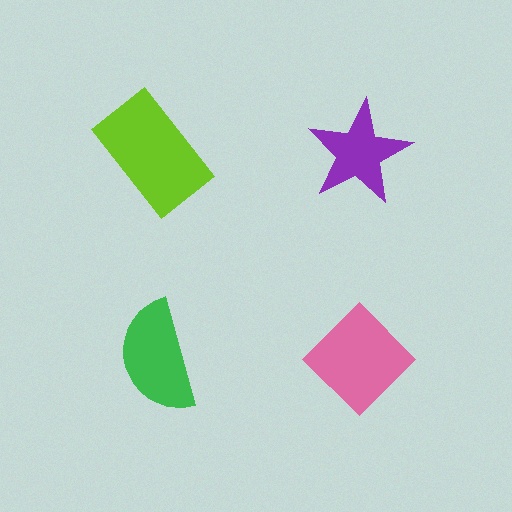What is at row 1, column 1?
A lime rectangle.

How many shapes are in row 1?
2 shapes.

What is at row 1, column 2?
A purple star.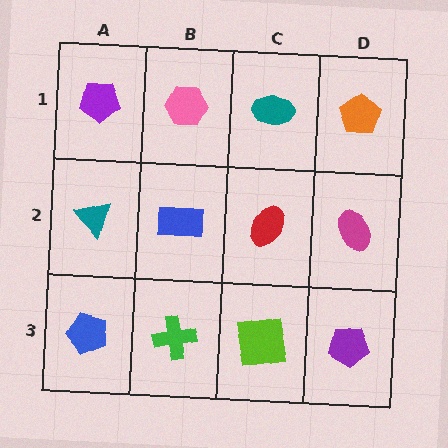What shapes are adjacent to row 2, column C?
A teal ellipse (row 1, column C), a lime square (row 3, column C), a blue rectangle (row 2, column B), a magenta ellipse (row 2, column D).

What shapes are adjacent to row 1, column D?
A magenta ellipse (row 2, column D), a teal ellipse (row 1, column C).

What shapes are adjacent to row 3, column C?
A red ellipse (row 2, column C), a green cross (row 3, column B), a purple pentagon (row 3, column D).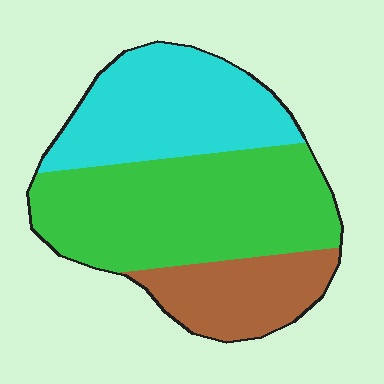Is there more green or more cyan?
Green.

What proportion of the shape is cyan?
Cyan covers roughly 35% of the shape.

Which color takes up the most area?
Green, at roughly 50%.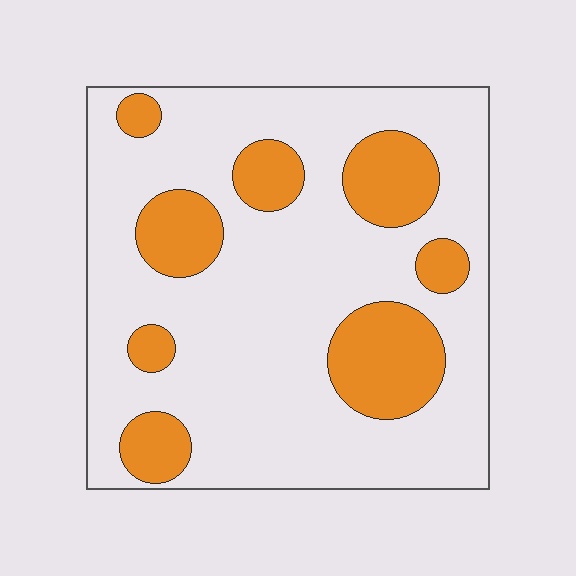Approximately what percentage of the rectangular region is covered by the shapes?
Approximately 25%.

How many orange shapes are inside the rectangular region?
8.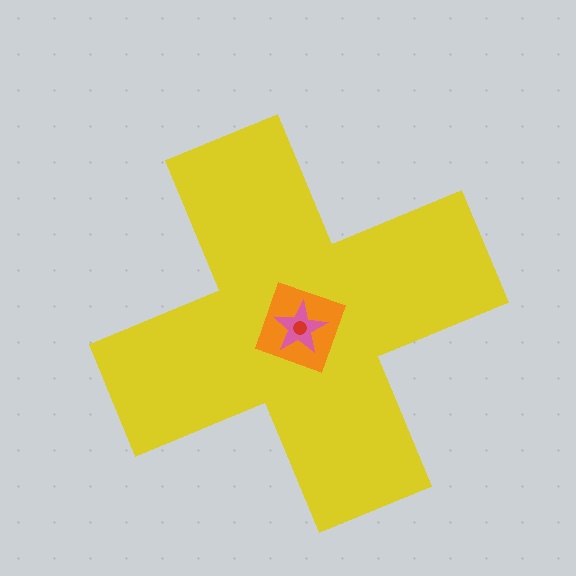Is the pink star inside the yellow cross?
Yes.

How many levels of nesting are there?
4.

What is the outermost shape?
The yellow cross.